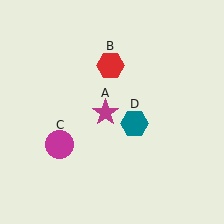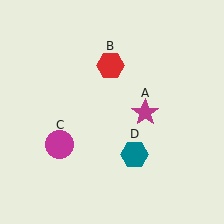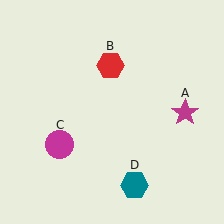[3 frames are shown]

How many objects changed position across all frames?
2 objects changed position: magenta star (object A), teal hexagon (object D).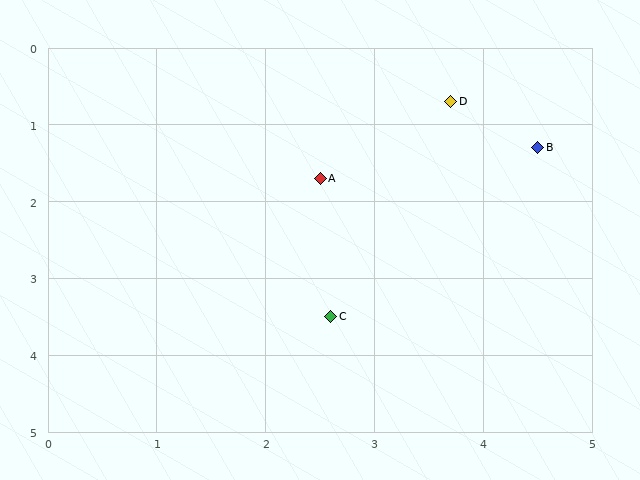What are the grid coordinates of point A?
Point A is at approximately (2.5, 1.7).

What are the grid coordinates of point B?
Point B is at approximately (4.5, 1.3).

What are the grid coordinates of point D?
Point D is at approximately (3.7, 0.7).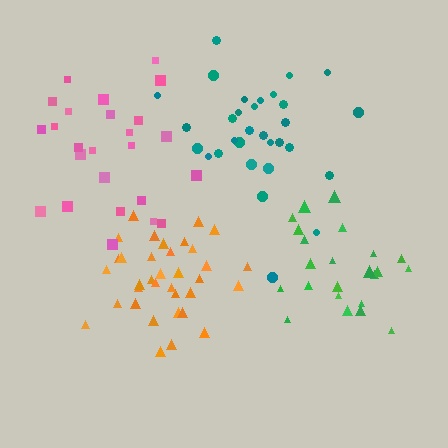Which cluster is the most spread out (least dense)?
Pink.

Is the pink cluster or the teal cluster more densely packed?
Teal.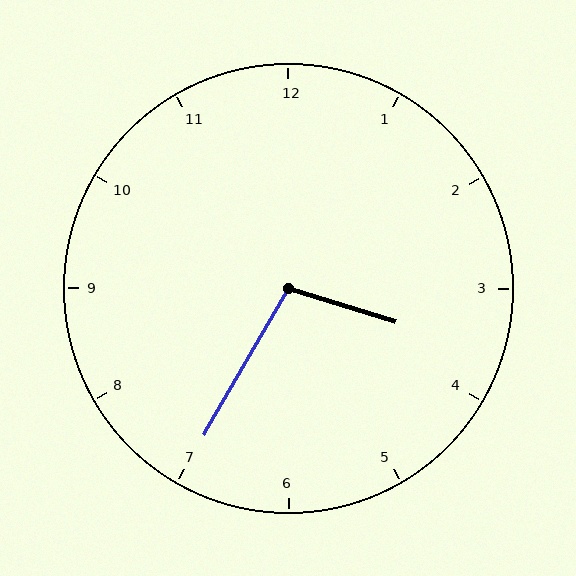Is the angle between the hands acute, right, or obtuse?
It is obtuse.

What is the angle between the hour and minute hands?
Approximately 102 degrees.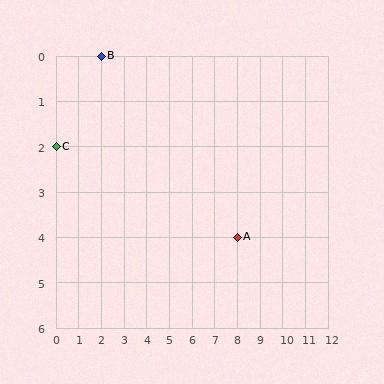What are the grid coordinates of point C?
Point C is at grid coordinates (0, 2).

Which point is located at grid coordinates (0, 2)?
Point C is at (0, 2).